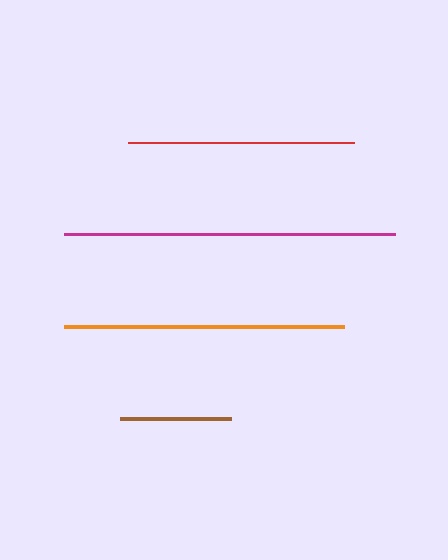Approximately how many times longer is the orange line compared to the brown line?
The orange line is approximately 2.5 times the length of the brown line.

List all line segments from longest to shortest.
From longest to shortest: magenta, orange, red, brown.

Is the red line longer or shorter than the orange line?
The orange line is longer than the red line.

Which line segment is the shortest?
The brown line is the shortest at approximately 111 pixels.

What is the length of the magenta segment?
The magenta segment is approximately 331 pixels long.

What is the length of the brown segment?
The brown segment is approximately 111 pixels long.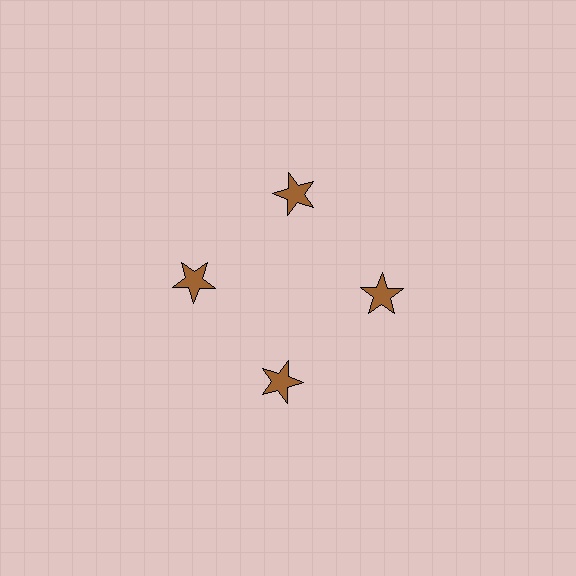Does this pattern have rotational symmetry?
Yes, this pattern has 4-fold rotational symmetry. It looks the same after rotating 90 degrees around the center.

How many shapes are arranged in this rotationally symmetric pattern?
There are 4 shapes, arranged in 4 groups of 1.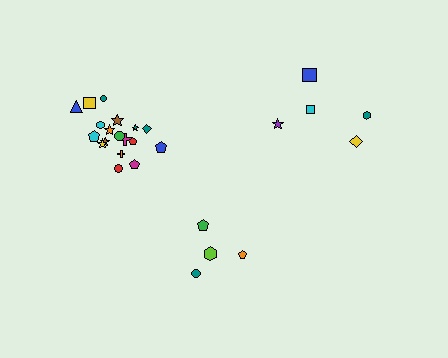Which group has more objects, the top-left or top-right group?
The top-left group.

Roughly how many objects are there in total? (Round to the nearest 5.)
Roughly 25 objects in total.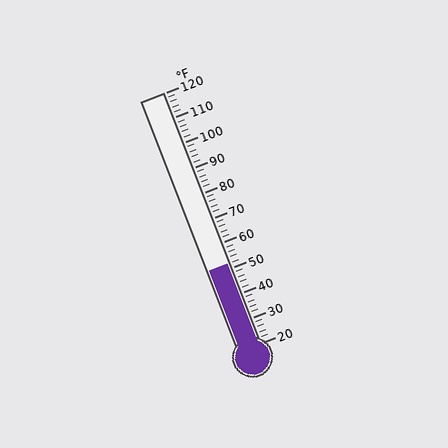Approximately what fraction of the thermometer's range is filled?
The thermometer is filled to approximately 30% of its range.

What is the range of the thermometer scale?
The thermometer scale ranges from 20°F to 120°F.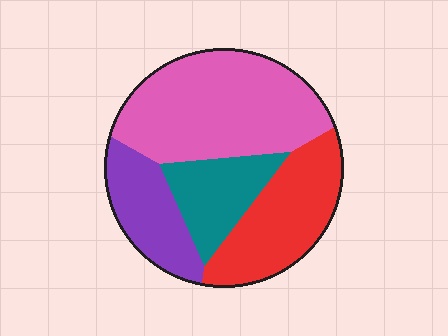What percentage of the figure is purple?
Purple takes up less than a quarter of the figure.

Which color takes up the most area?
Pink, at roughly 40%.